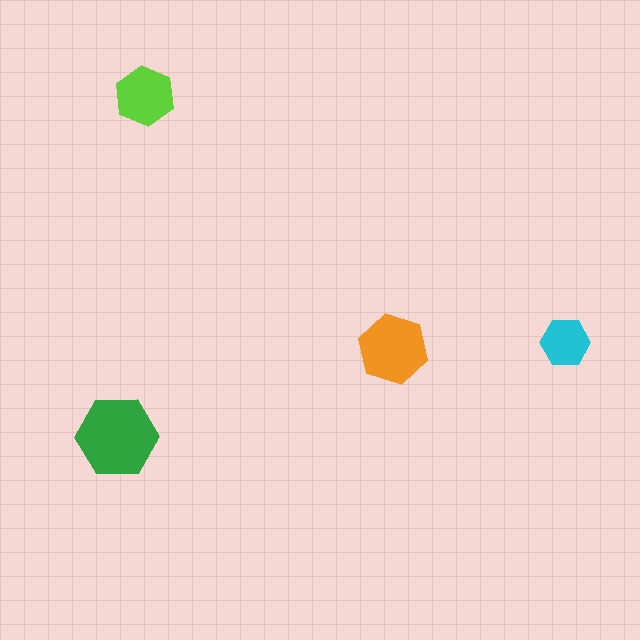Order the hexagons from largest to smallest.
the green one, the orange one, the lime one, the cyan one.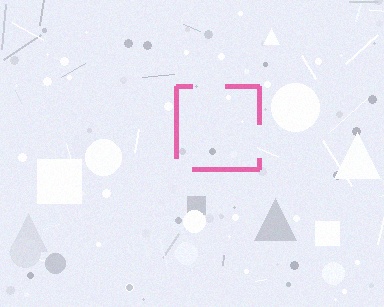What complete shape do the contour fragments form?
The contour fragments form a square.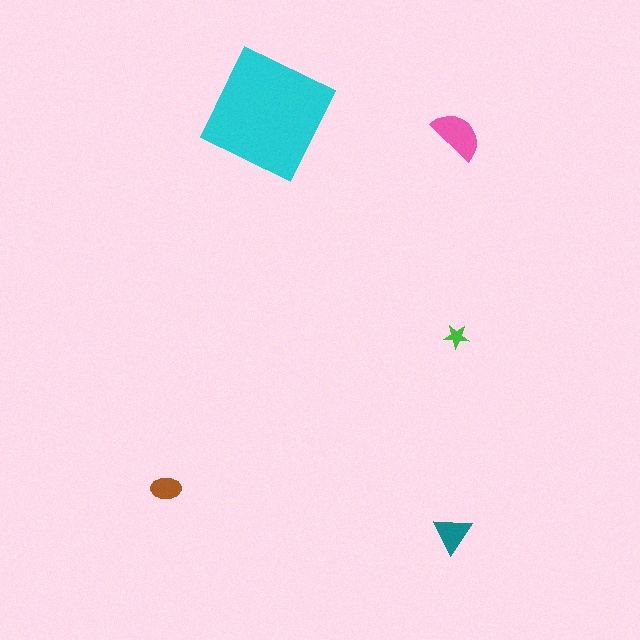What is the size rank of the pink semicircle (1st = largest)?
2nd.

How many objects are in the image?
There are 5 objects in the image.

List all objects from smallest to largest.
The green star, the brown ellipse, the teal triangle, the pink semicircle, the cyan square.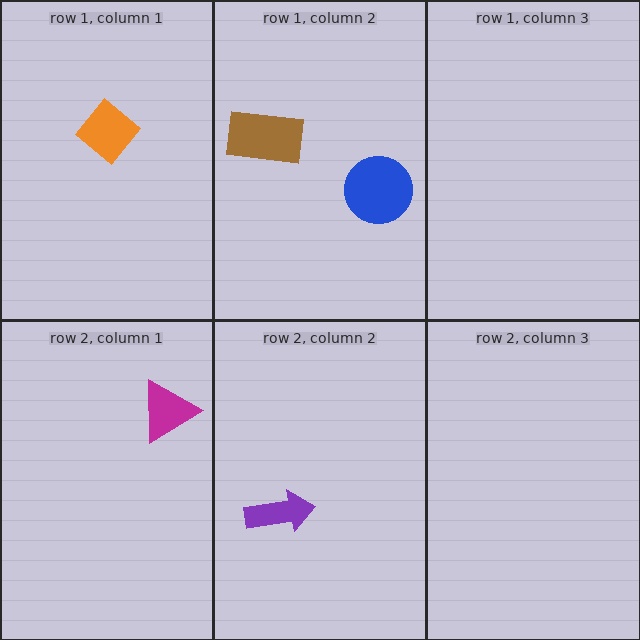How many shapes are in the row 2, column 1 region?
1.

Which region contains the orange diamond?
The row 1, column 1 region.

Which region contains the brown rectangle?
The row 1, column 2 region.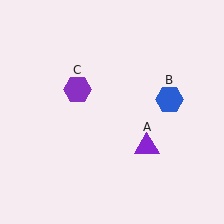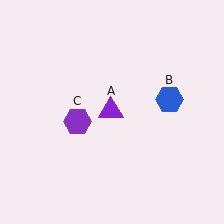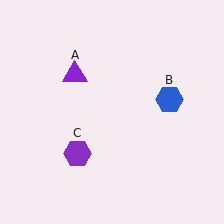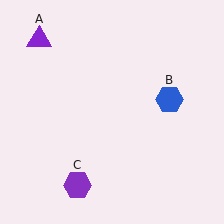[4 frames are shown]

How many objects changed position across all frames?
2 objects changed position: purple triangle (object A), purple hexagon (object C).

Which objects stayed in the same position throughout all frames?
Blue hexagon (object B) remained stationary.